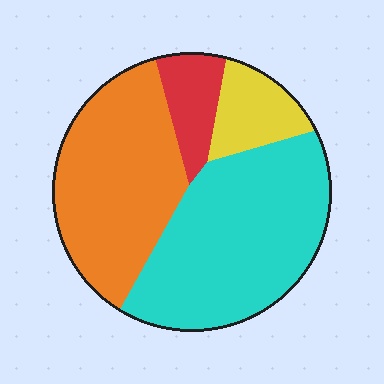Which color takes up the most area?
Cyan, at roughly 45%.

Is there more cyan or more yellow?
Cyan.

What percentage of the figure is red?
Red covers about 10% of the figure.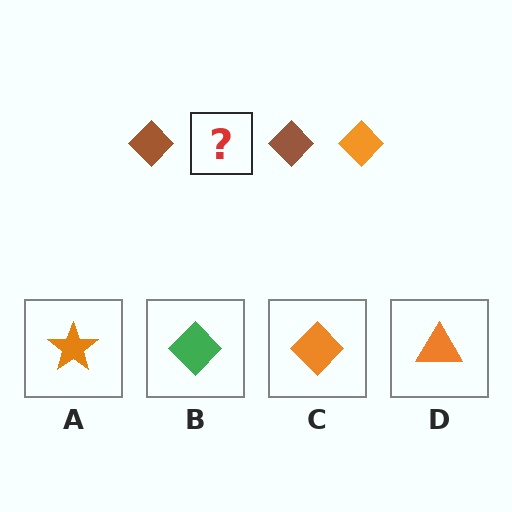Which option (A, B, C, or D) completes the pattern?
C.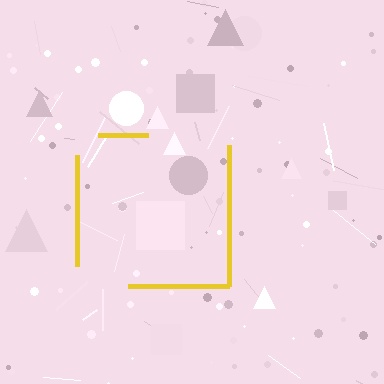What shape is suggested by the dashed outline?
The dashed outline suggests a square.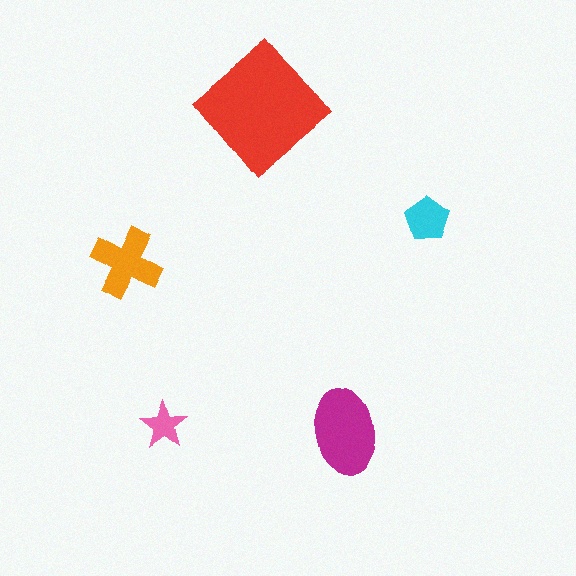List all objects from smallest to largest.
The pink star, the cyan pentagon, the orange cross, the magenta ellipse, the red diamond.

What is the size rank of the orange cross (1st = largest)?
3rd.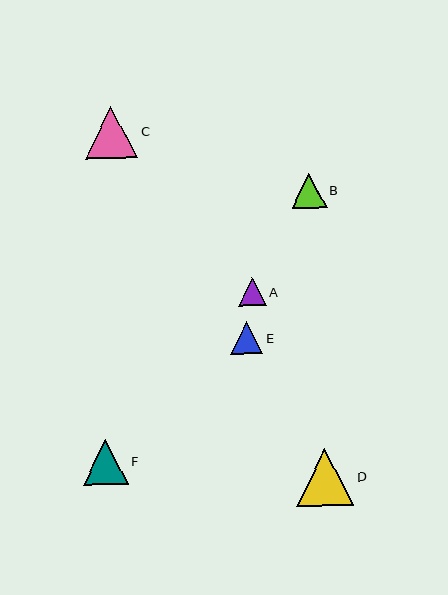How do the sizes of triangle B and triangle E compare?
Triangle B and triangle E are approximately the same size.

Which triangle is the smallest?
Triangle A is the smallest with a size of approximately 28 pixels.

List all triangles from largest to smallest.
From largest to smallest: D, C, F, B, E, A.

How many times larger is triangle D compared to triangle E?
Triangle D is approximately 1.8 times the size of triangle E.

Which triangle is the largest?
Triangle D is the largest with a size of approximately 57 pixels.